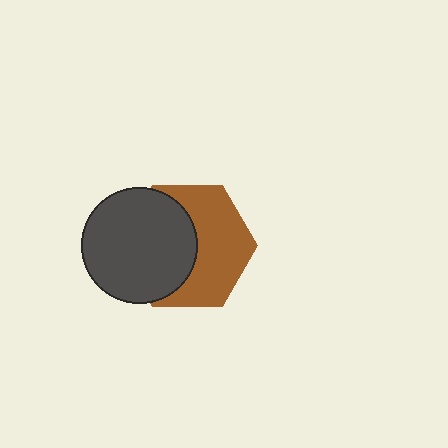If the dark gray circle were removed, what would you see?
You would see the complete brown hexagon.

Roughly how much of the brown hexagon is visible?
About half of it is visible (roughly 53%).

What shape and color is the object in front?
The object in front is a dark gray circle.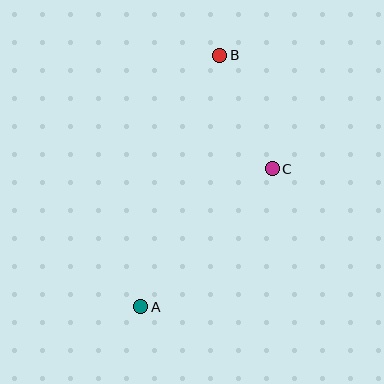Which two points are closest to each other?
Points B and C are closest to each other.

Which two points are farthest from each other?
Points A and B are farthest from each other.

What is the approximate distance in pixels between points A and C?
The distance between A and C is approximately 191 pixels.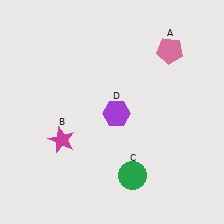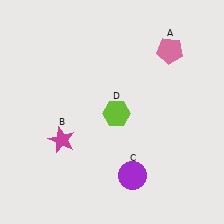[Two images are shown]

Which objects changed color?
C changed from green to purple. D changed from purple to lime.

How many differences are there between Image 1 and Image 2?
There are 2 differences between the two images.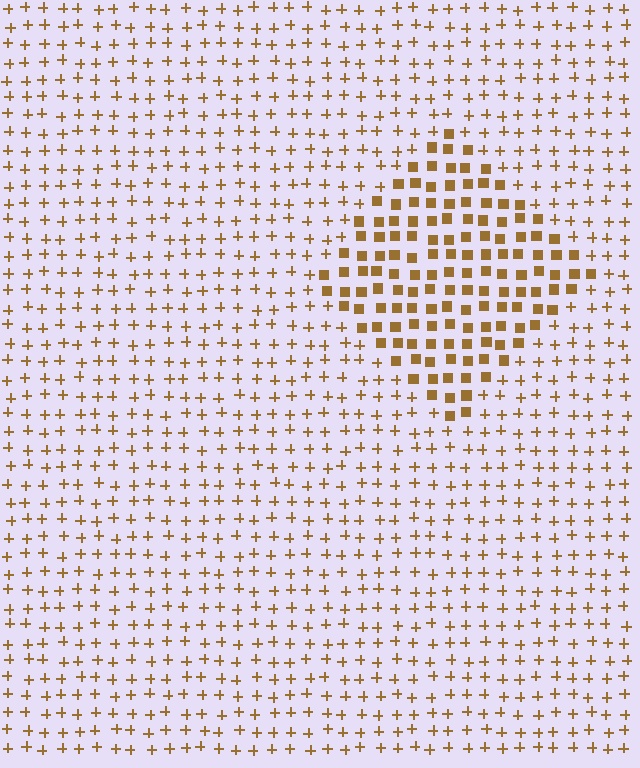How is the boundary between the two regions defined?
The boundary is defined by a change in element shape: squares inside vs. plus signs outside. All elements share the same color and spacing.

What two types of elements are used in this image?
The image uses squares inside the diamond region and plus signs outside it.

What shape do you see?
I see a diamond.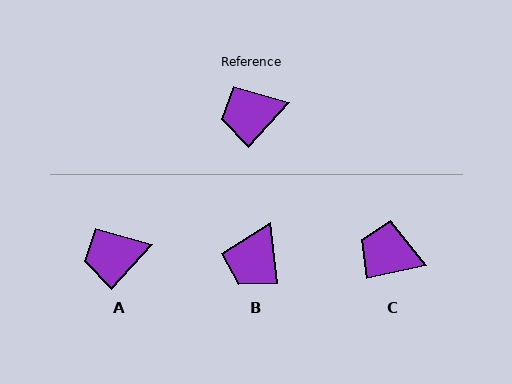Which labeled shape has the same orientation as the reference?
A.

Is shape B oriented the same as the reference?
No, it is off by about 48 degrees.